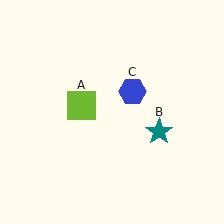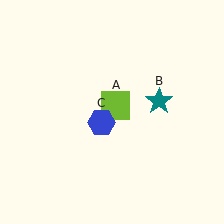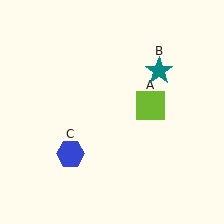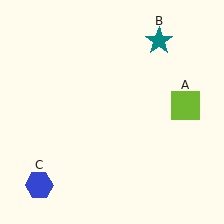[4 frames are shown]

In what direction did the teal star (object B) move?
The teal star (object B) moved up.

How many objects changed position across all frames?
3 objects changed position: lime square (object A), teal star (object B), blue hexagon (object C).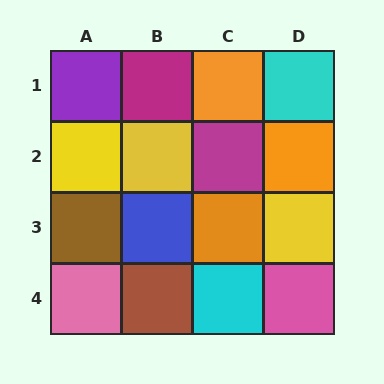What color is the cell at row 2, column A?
Yellow.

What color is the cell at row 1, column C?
Orange.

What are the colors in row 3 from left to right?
Brown, blue, orange, yellow.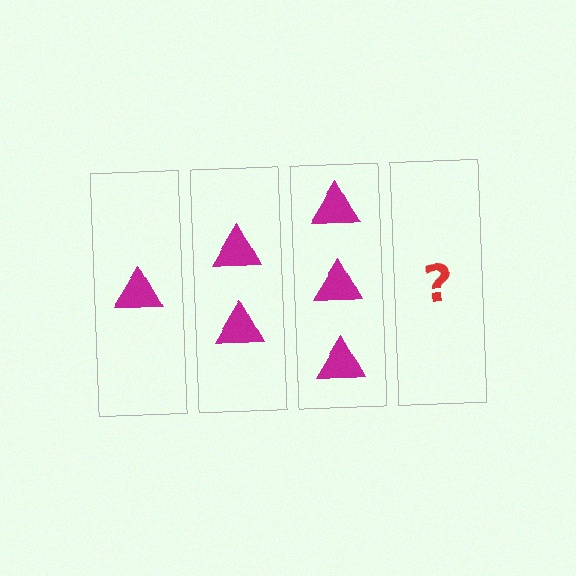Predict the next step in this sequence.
The next step is 4 triangles.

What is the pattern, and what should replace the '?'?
The pattern is that each step adds one more triangle. The '?' should be 4 triangles.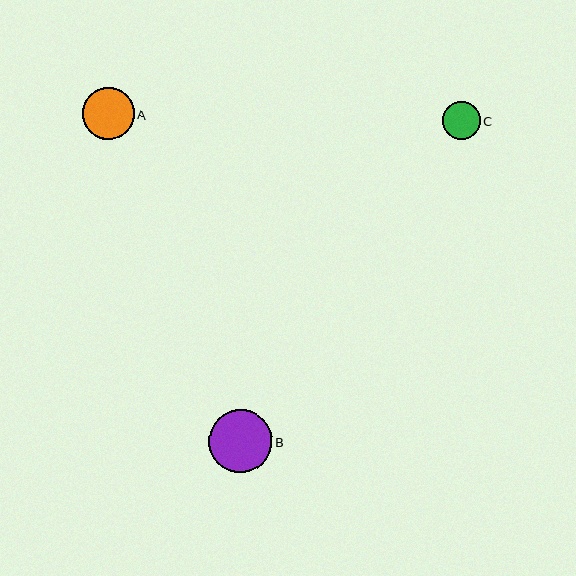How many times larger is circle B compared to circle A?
Circle B is approximately 1.2 times the size of circle A.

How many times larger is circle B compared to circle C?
Circle B is approximately 1.7 times the size of circle C.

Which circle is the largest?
Circle B is the largest with a size of approximately 64 pixels.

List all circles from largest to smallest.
From largest to smallest: B, A, C.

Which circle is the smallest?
Circle C is the smallest with a size of approximately 38 pixels.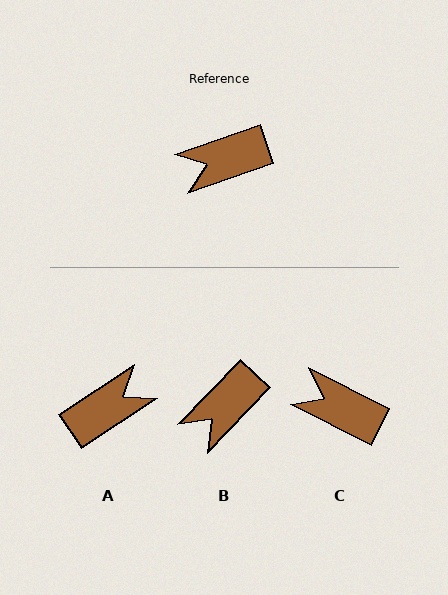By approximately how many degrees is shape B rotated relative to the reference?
Approximately 27 degrees counter-clockwise.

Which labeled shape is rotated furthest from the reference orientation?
A, about 166 degrees away.